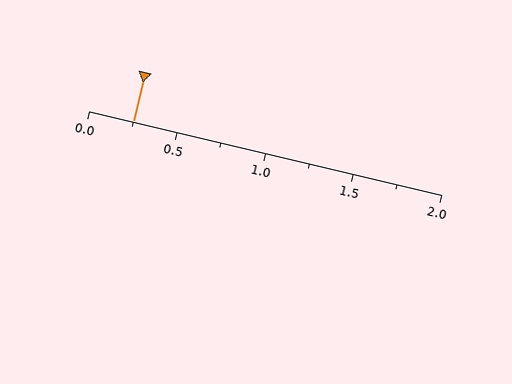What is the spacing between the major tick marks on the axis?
The major ticks are spaced 0.5 apart.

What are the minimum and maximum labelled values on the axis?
The axis runs from 0.0 to 2.0.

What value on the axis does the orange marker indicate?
The marker indicates approximately 0.25.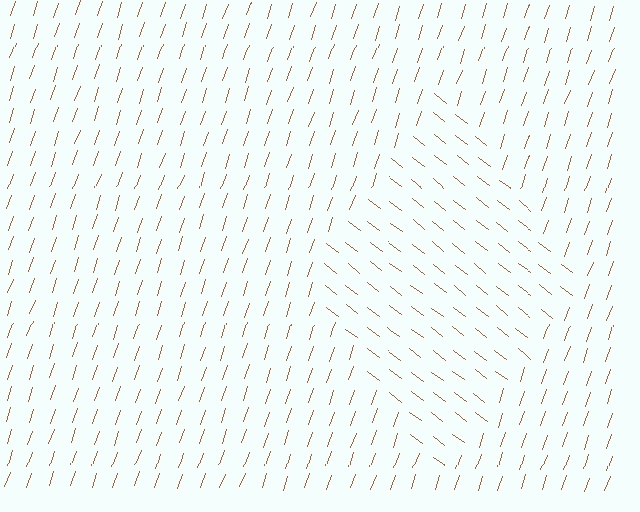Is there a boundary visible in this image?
Yes, there is a texture boundary formed by a change in line orientation.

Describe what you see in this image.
The image is filled with small brown line segments. A diamond region in the image has lines oriented differently from the surrounding lines, creating a visible texture boundary.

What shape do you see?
I see a diamond.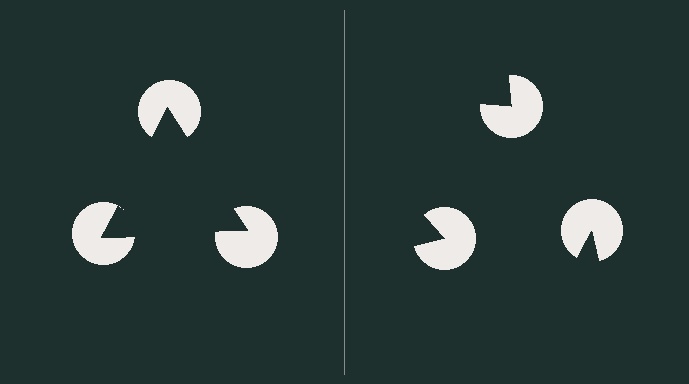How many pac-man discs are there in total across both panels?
6 — 3 on each side.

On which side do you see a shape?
An illusory triangle appears on the left side. On the right side the wedge cuts are rotated, so no coherent shape forms.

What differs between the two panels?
The pac-man discs are positioned identically on both sides; only the wedge orientations differ. On the left they align to a triangle; on the right they are misaligned.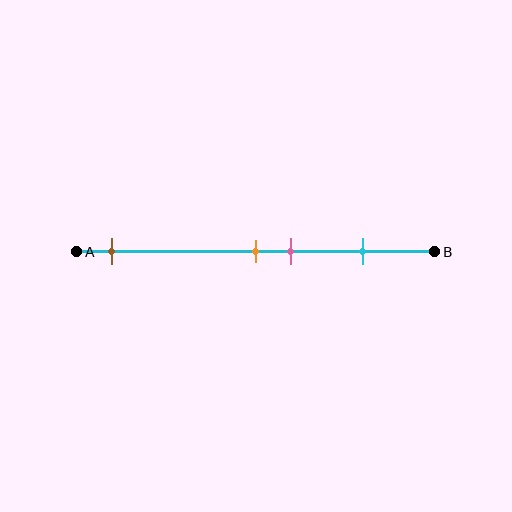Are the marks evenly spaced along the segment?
No, the marks are not evenly spaced.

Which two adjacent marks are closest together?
The orange and pink marks are the closest adjacent pair.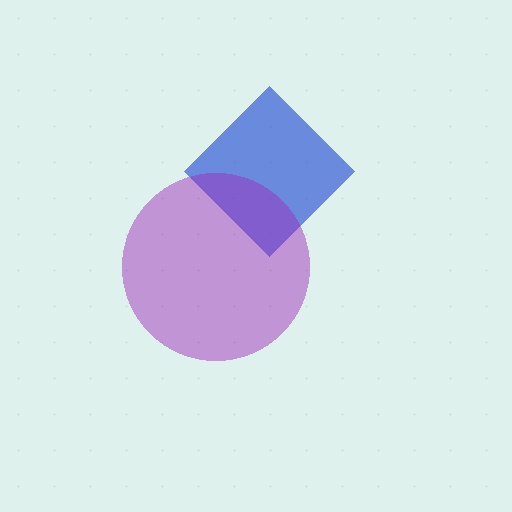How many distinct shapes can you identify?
There are 2 distinct shapes: a blue diamond, a purple circle.